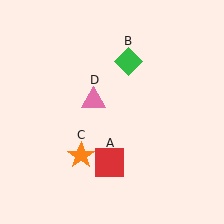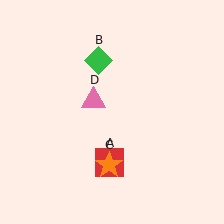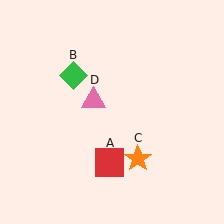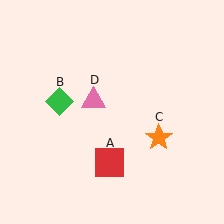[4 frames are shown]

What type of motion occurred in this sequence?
The green diamond (object B), orange star (object C) rotated counterclockwise around the center of the scene.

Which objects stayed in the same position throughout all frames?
Red square (object A) and pink triangle (object D) remained stationary.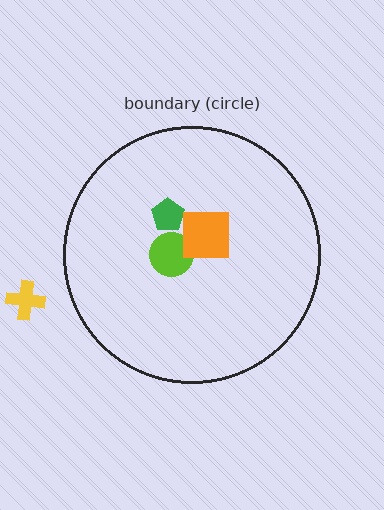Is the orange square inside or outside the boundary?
Inside.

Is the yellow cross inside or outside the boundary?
Outside.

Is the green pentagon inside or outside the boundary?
Inside.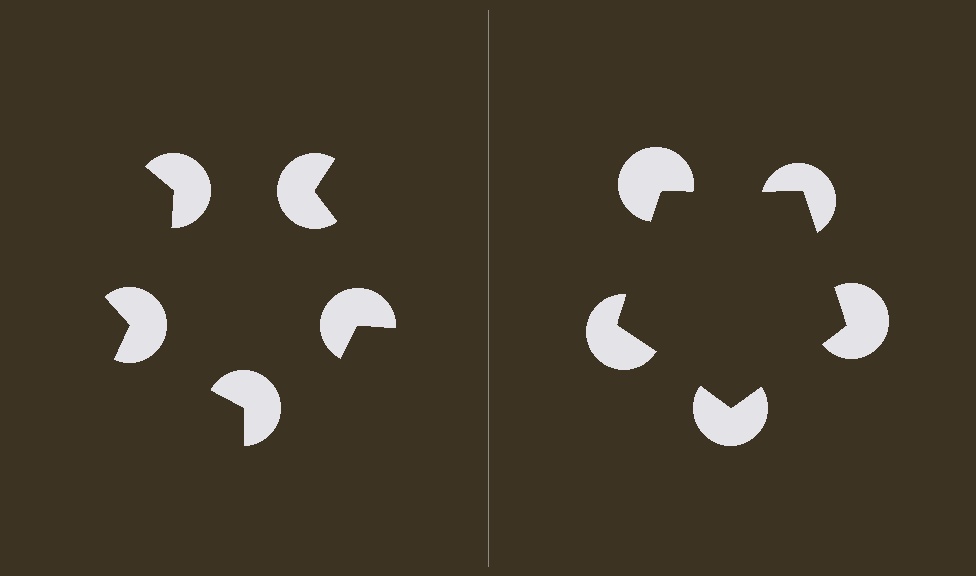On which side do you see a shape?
An illusory pentagon appears on the right side. On the left side the wedge cuts are rotated, so no coherent shape forms.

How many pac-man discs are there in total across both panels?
10 — 5 on each side.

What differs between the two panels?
The pac-man discs are positioned identically on both sides; only the wedge orientations differ. On the right they align to a pentagon; on the left they are misaligned.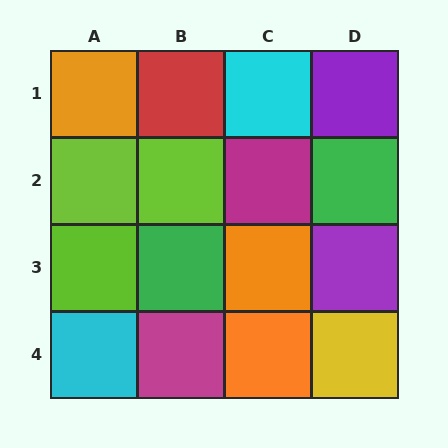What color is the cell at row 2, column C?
Magenta.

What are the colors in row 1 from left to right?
Orange, red, cyan, purple.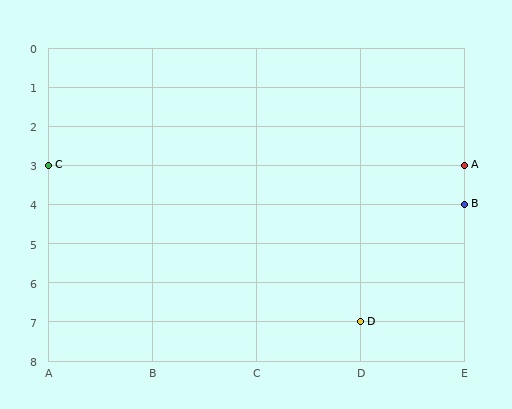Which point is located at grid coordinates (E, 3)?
Point A is at (E, 3).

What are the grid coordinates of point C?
Point C is at grid coordinates (A, 3).